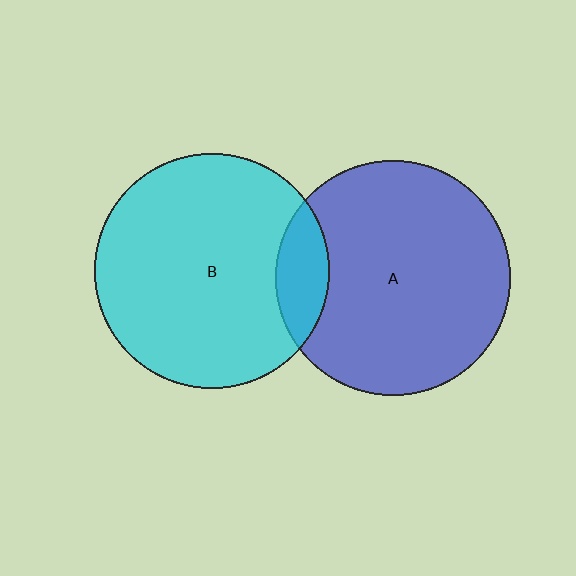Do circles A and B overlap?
Yes.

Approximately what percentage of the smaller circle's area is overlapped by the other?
Approximately 15%.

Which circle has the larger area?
Circle B (cyan).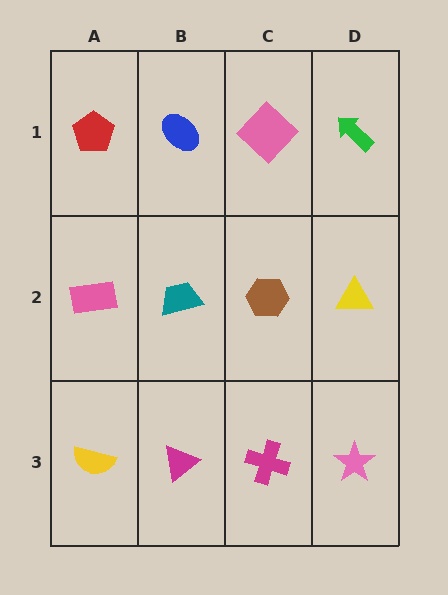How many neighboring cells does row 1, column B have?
3.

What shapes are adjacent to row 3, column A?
A pink rectangle (row 2, column A), a magenta triangle (row 3, column B).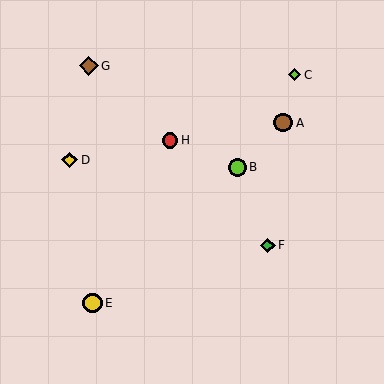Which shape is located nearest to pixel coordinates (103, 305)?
The yellow circle (labeled E) at (93, 303) is nearest to that location.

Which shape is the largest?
The yellow circle (labeled E) is the largest.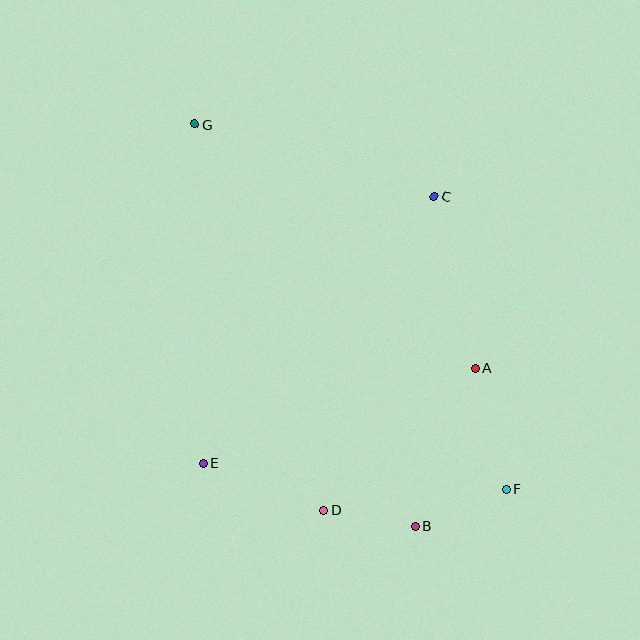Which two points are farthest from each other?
Points F and G are farthest from each other.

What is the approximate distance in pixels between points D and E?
The distance between D and E is approximately 130 pixels.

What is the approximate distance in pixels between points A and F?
The distance between A and F is approximately 125 pixels.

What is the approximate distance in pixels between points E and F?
The distance between E and F is approximately 304 pixels.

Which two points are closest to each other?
Points B and D are closest to each other.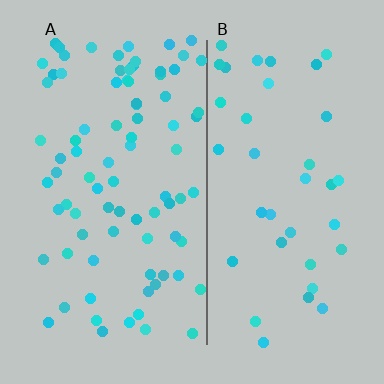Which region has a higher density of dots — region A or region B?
A (the left).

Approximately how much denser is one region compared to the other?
Approximately 2.2× — region A over region B.